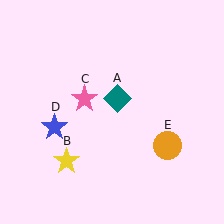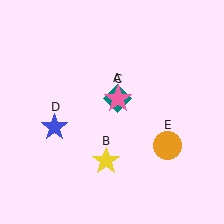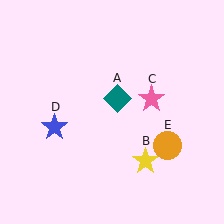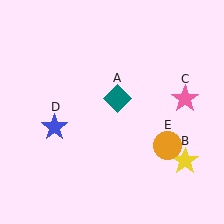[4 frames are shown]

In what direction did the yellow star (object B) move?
The yellow star (object B) moved right.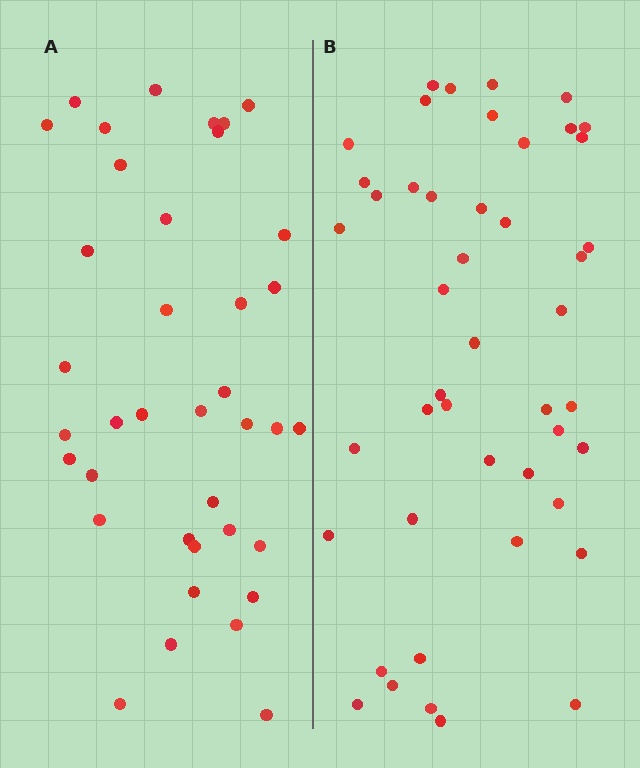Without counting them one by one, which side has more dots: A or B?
Region B (the right region) has more dots.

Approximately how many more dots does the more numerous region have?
Region B has roughly 8 or so more dots than region A.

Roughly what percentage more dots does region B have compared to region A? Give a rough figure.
About 20% more.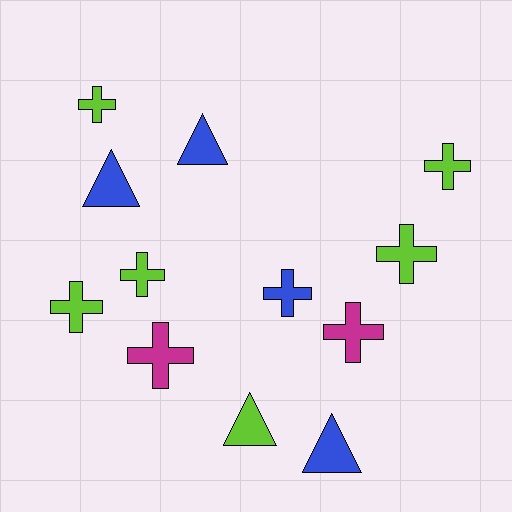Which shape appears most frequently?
Cross, with 8 objects.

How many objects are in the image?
There are 12 objects.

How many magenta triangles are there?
There are no magenta triangles.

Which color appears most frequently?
Lime, with 6 objects.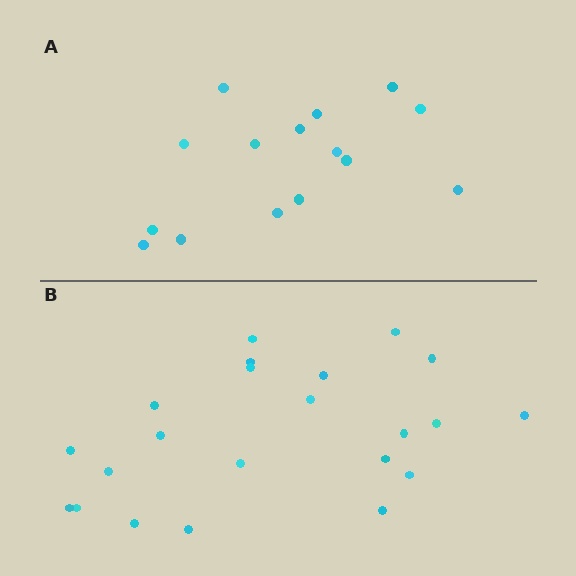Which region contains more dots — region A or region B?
Region B (the bottom region) has more dots.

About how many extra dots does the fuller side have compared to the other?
Region B has roughly 8 or so more dots than region A.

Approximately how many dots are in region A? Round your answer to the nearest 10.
About 20 dots. (The exact count is 15, which rounds to 20.)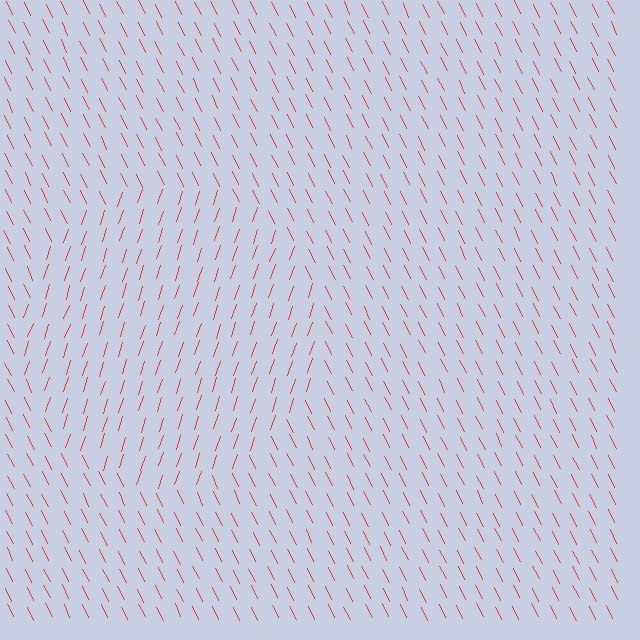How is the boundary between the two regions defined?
The boundary is defined purely by a change in line orientation (approximately 45 degrees difference). All lines are the same color and thickness.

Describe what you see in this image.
The image is filled with small red line segments. A circle region in the image has lines oriented differently from the surrounding lines, creating a visible texture boundary.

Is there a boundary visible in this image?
Yes, there is a texture boundary formed by a change in line orientation.